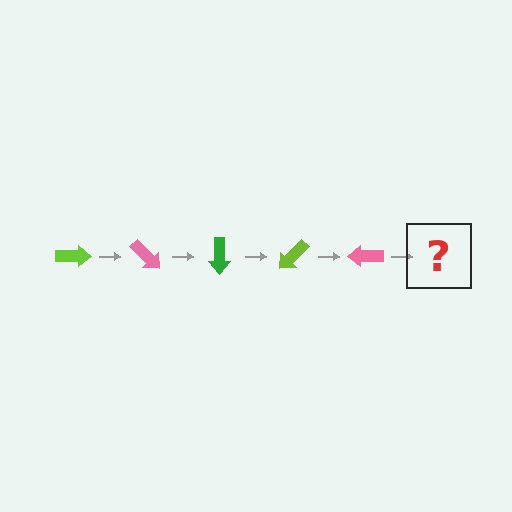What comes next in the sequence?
The next element should be a green arrow, rotated 225 degrees from the start.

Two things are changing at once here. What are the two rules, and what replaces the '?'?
The two rules are that it rotates 45 degrees each step and the color cycles through lime, pink, and green. The '?' should be a green arrow, rotated 225 degrees from the start.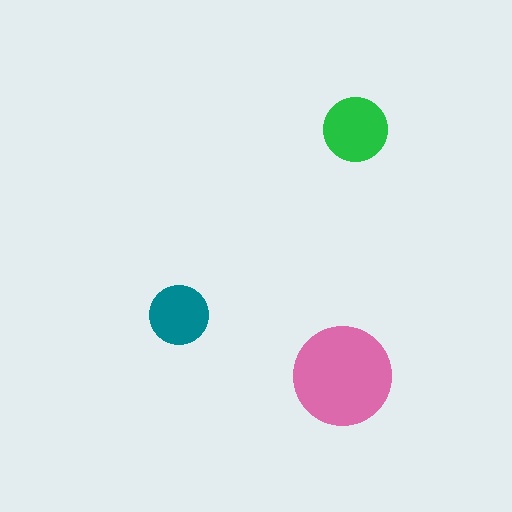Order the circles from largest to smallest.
the pink one, the green one, the teal one.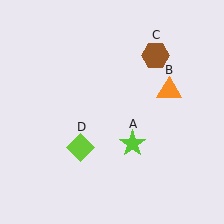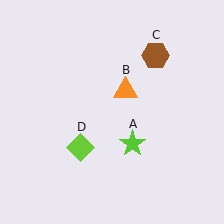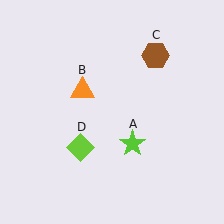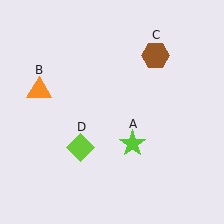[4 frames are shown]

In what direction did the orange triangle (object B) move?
The orange triangle (object B) moved left.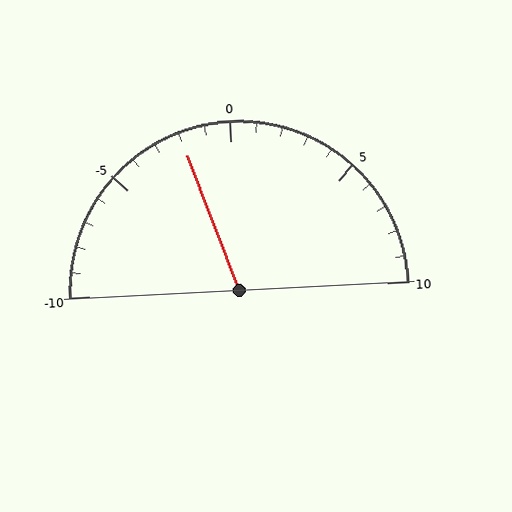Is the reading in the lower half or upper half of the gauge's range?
The reading is in the lower half of the range (-10 to 10).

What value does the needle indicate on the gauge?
The needle indicates approximately -2.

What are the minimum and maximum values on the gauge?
The gauge ranges from -10 to 10.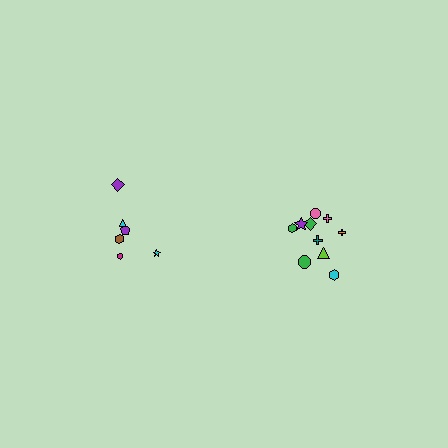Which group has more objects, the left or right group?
The right group.